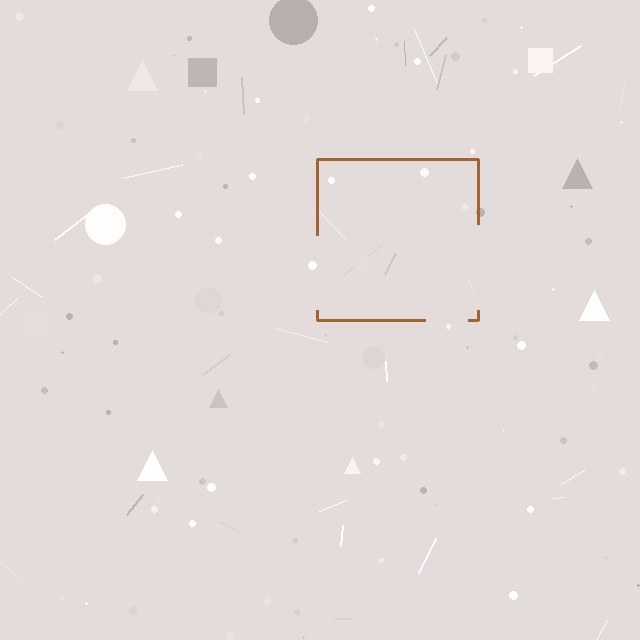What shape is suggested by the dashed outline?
The dashed outline suggests a square.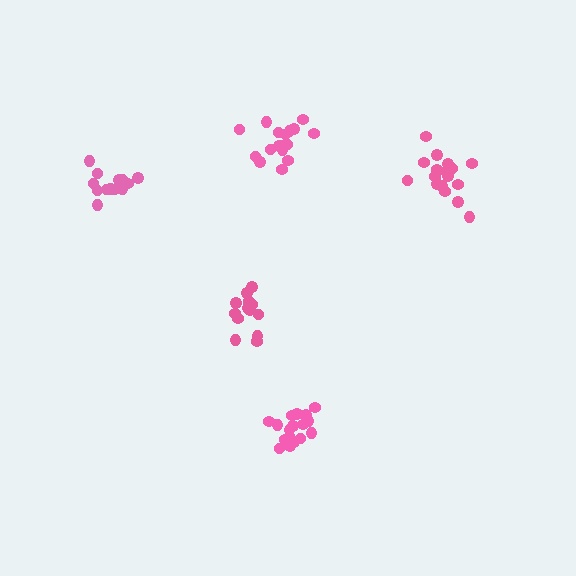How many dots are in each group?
Group 1: 17 dots, Group 2: 17 dots, Group 3: 13 dots, Group 4: 19 dots, Group 5: 15 dots (81 total).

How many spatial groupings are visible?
There are 5 spatial groupings.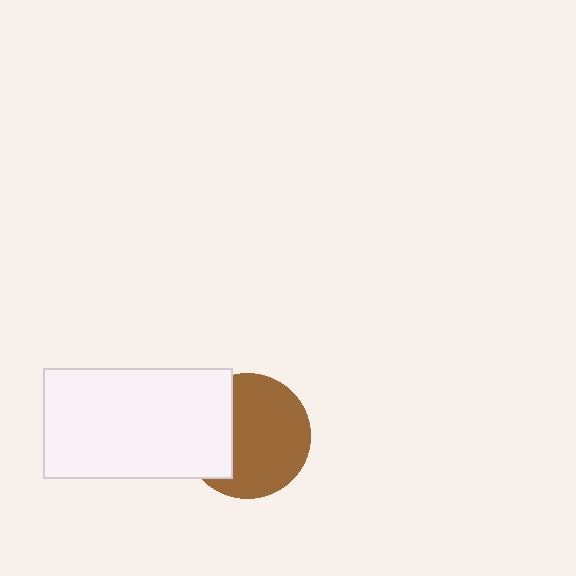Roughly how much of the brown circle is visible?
Most of it is visible (roughly 67%).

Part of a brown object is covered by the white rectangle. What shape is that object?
It is a circle.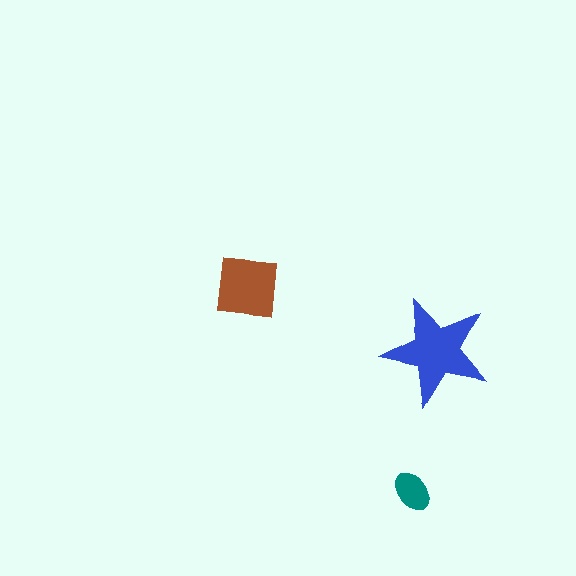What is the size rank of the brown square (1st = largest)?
2nd.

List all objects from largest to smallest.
The blue star, the brown square, the teal ellipse.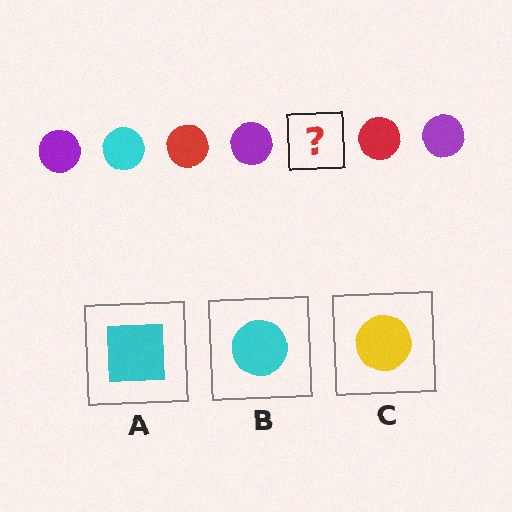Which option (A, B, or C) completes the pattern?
B.